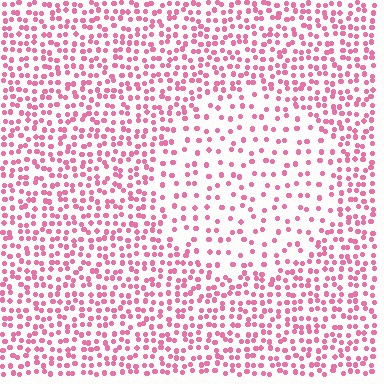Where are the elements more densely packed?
The elements are more densely packed outside the circle boundary.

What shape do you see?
I see a circle.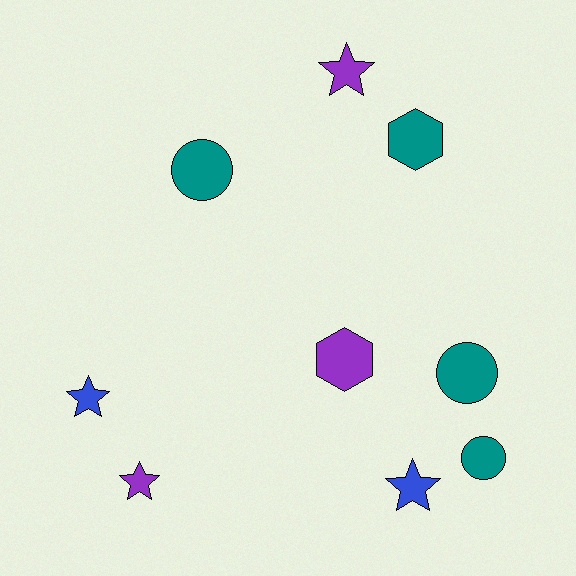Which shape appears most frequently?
Star, with 4 objects.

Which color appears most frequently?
Teal, with 4 objects.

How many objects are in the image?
There are 9 objects.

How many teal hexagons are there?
There is 1 teal hexagon.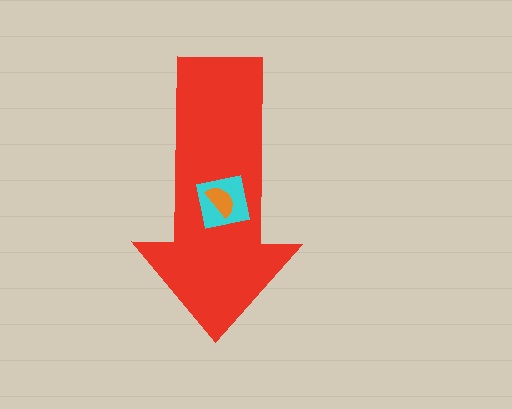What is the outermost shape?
The red arrow.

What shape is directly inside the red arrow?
The cyan square.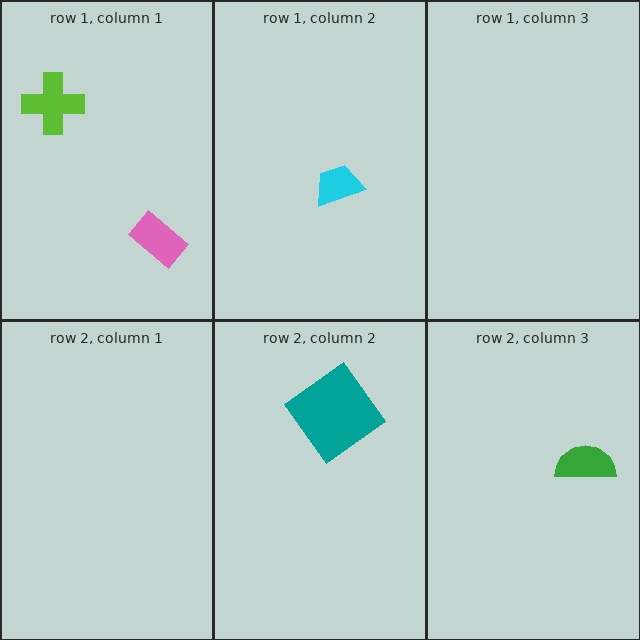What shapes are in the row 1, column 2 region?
The cyan trapezoid.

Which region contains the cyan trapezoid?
The row 1, column 2 region.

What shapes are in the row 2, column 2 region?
The teal diamond.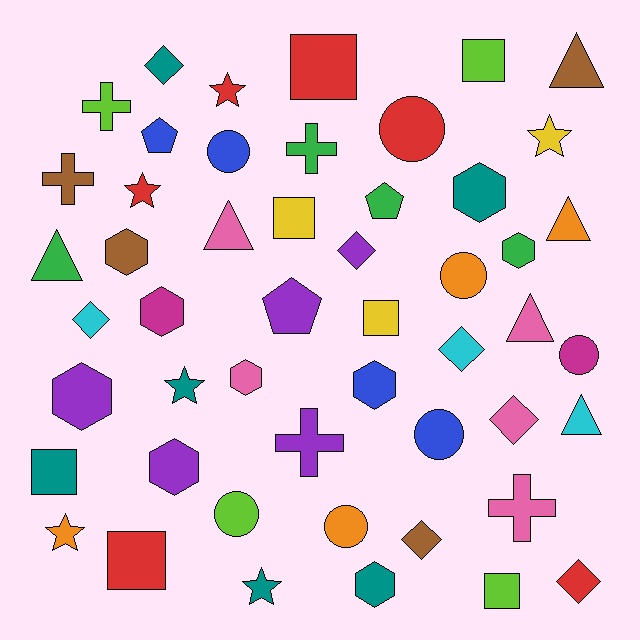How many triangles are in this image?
There are 6 triangles.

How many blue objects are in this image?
There are 4 blue objects.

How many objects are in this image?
There are 50 objects.